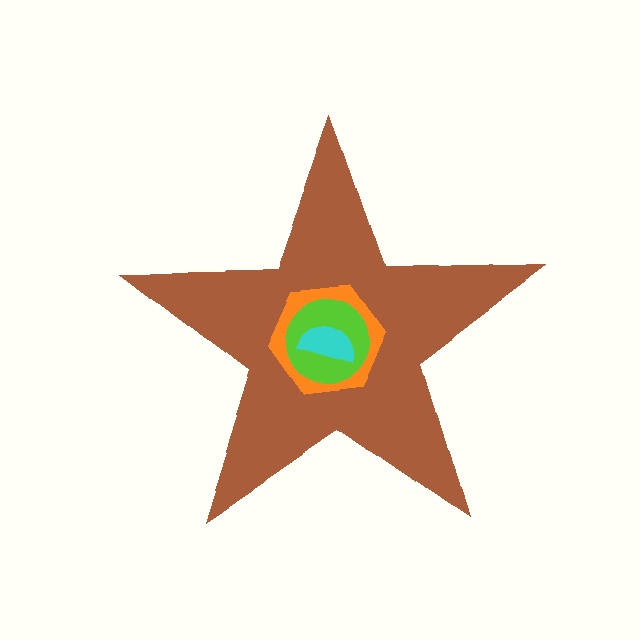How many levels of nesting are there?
4.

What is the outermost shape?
The brown star.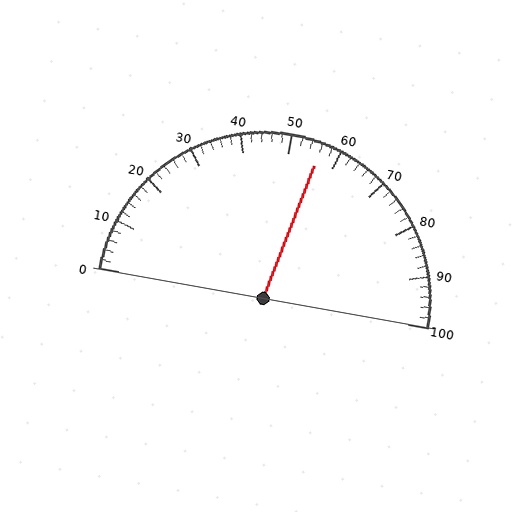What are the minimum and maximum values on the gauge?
The gauge ranges from 0 to 100.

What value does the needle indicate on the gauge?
The needle indicates approximately 56.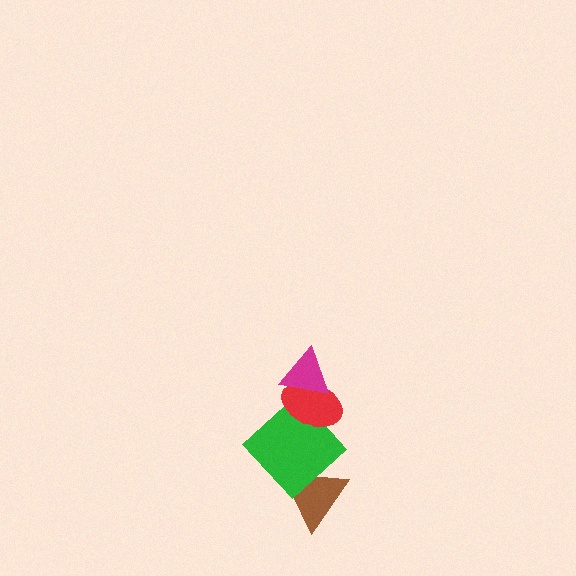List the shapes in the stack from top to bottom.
From top to bottom: the magenta triangle, the red ellipse, the green diamond, the brown triangle.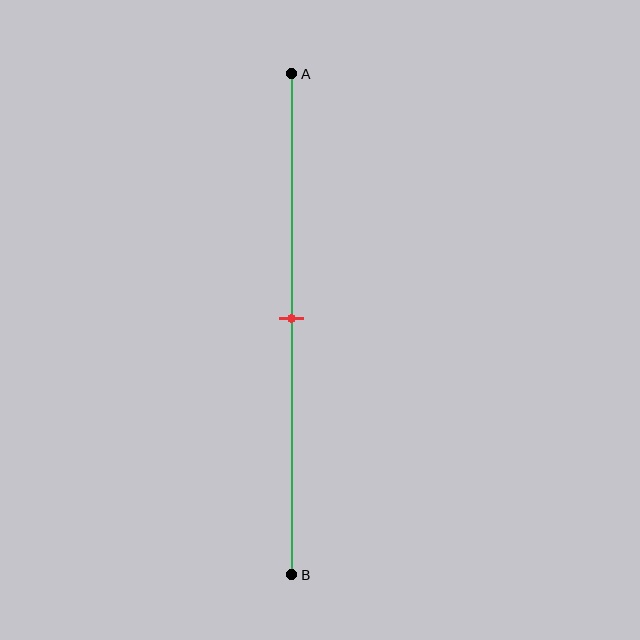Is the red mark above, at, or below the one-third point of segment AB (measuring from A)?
The red mark is below the one-third point of segment AB.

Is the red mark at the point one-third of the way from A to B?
No, the mark is at about 50% from A, not at the 33% one-third point.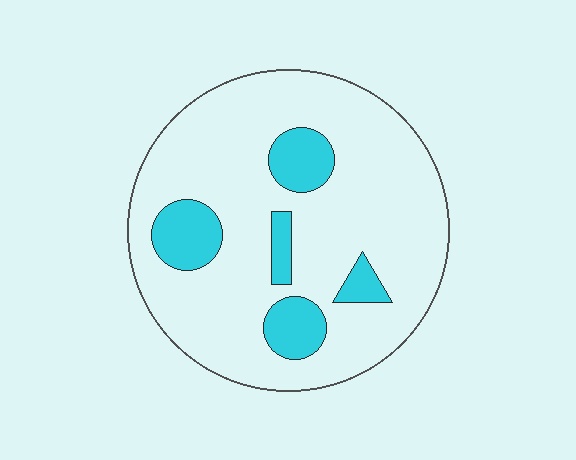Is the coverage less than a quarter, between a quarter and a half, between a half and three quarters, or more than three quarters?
Less than a quarter.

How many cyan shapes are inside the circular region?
5.